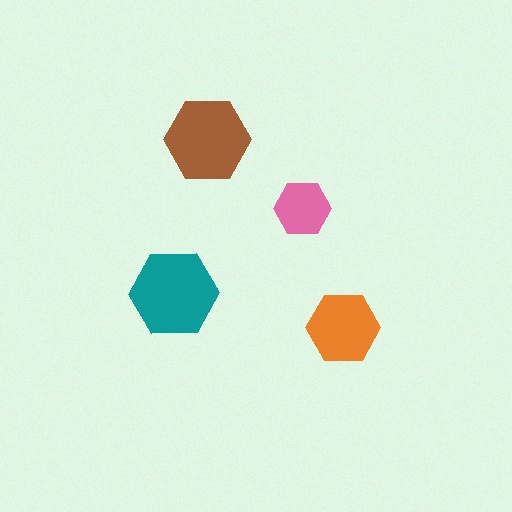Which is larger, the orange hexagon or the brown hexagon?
The brown one.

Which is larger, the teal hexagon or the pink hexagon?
The teal one.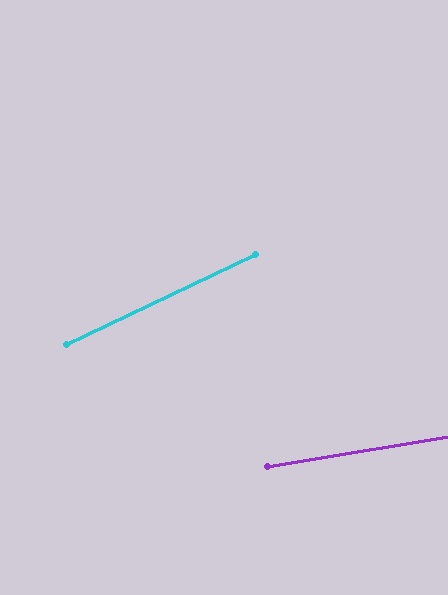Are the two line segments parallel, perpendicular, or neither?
Neither parallel nor perpendicular — they differ by about 16°.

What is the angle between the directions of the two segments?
Approximately 16 degrees.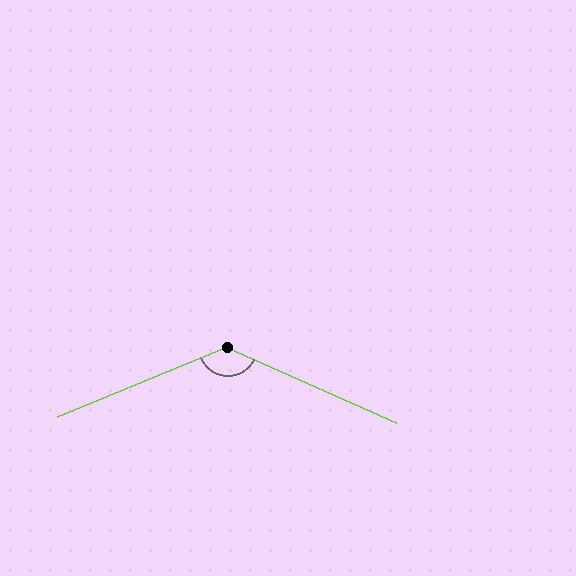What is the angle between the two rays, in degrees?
Approximately 134 degrees.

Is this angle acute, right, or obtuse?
It is obtuse.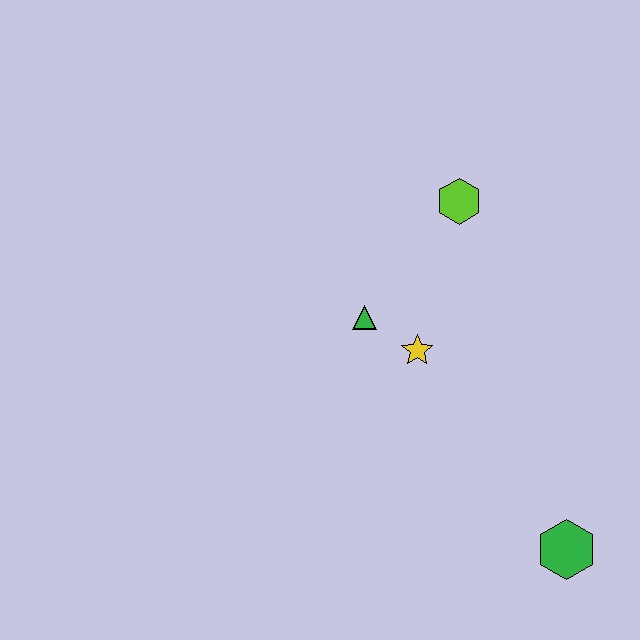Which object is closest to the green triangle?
The yellow star is closest to the green triangle.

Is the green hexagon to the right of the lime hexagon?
Yes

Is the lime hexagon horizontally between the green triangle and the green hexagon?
Yes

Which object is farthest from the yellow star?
The green hexagon is farthest from the yellow star.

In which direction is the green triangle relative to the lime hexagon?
The green triangle is below the lime hexagon.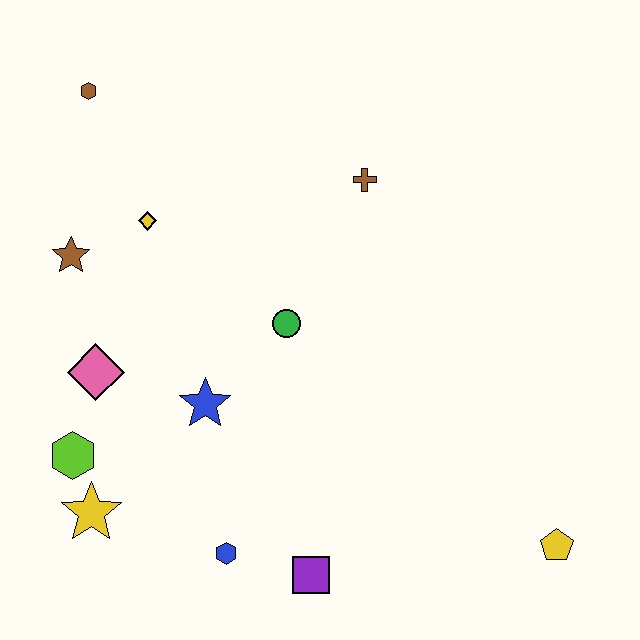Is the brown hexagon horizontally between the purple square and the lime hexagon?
Yes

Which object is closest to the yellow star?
The lime hexagon is closest to the yellow star.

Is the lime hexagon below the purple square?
No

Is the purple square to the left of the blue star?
No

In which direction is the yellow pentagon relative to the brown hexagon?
The yellow pentagon is to the right of the brown hexagon.